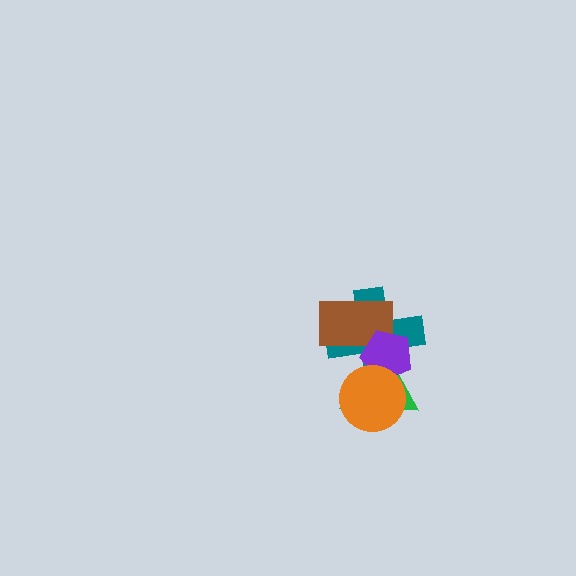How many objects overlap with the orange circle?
3 objects overlap with the orange circle.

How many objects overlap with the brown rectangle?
3 objects overlap with the brown rectangle.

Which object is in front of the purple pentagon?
The orange circle is in front of the purple pentagon.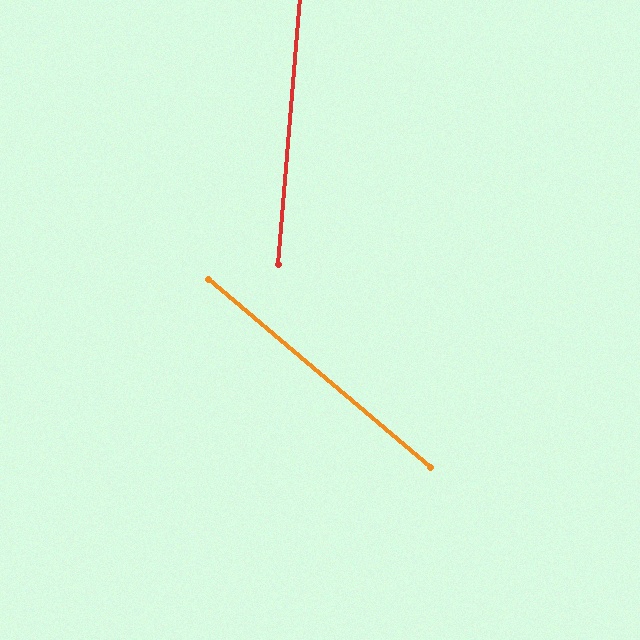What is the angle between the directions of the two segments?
Approximately 54 degrees.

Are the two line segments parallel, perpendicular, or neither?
Neither parallel nor perpendicular — they differ by about 54°.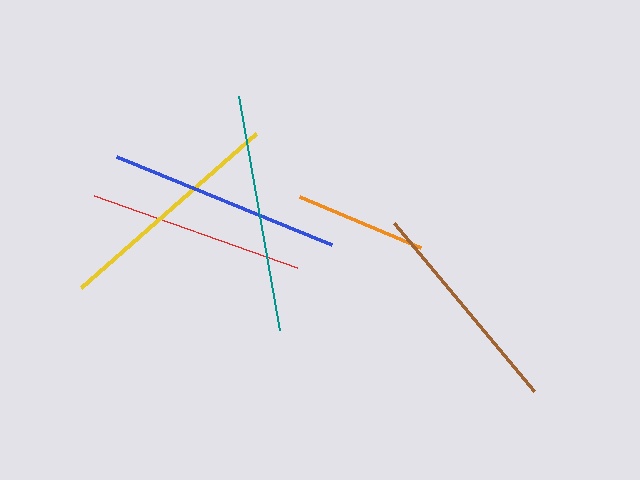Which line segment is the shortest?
The orange line is the shortest at approximately 132 pixels.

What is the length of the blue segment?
The blue segment is approximately 232 pixels long.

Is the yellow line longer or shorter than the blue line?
The yellow line is longer than the blue line.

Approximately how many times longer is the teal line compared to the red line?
The teal line is approximately 1.1 times the length of the red line.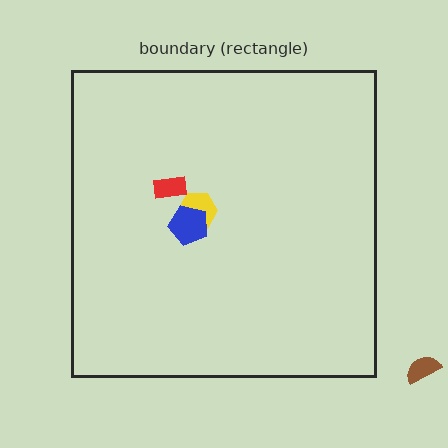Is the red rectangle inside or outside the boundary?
Inside.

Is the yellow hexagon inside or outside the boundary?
Inside.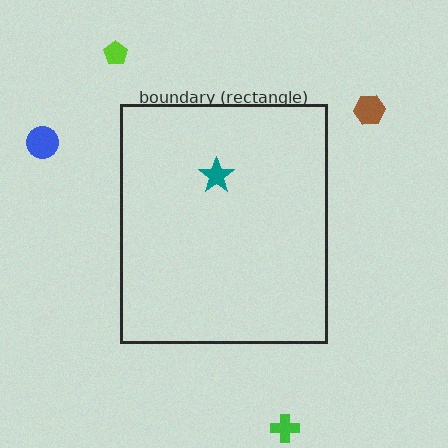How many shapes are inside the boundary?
1 inside, 4 outside.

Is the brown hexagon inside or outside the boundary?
Outside.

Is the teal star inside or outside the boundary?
Inside.